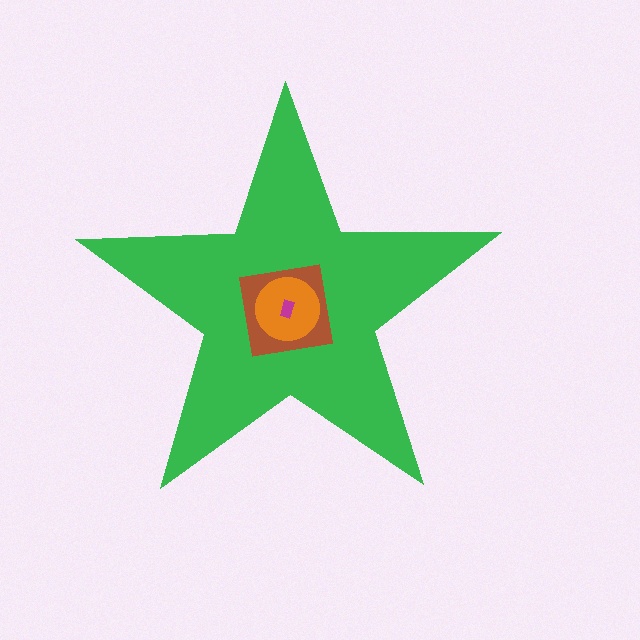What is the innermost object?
The magenta rectangle.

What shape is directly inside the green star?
The brown square.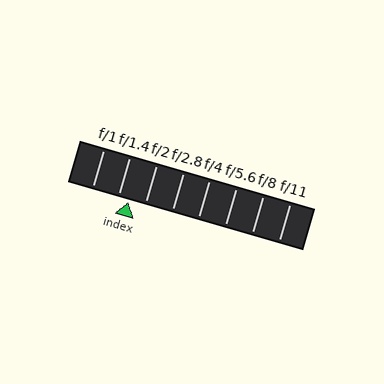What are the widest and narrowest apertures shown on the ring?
The widest aperture shown is f/1 and the narrowest is f/11.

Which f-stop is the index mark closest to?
The index mark is closest to f/1.4.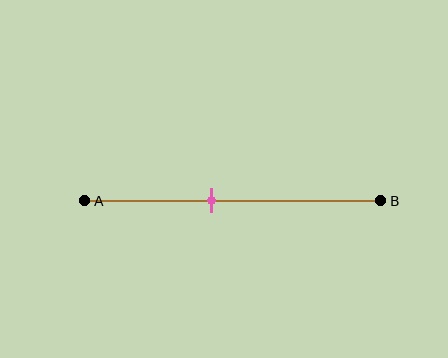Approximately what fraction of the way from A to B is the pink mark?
The pink mark is approximately 45% of the way from A to B.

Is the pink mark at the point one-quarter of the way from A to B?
No, the mark is at about 45% from A, not at the 25% one-quarter point.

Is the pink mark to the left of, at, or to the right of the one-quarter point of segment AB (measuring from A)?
The pink mark is to the right of the one-quarter point of segment AB.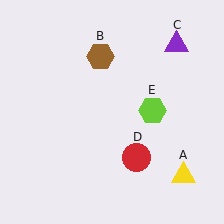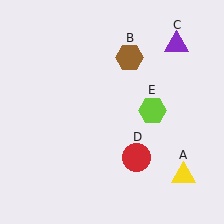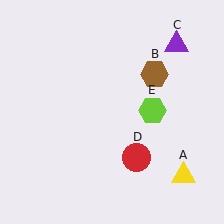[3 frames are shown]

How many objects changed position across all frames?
1 object changed position: brown hexagon (object B).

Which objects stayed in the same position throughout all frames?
Yellow triangle (object A) and purple triangle (object C) and red circle (object D) and lime hexagon (object E) remained stationary.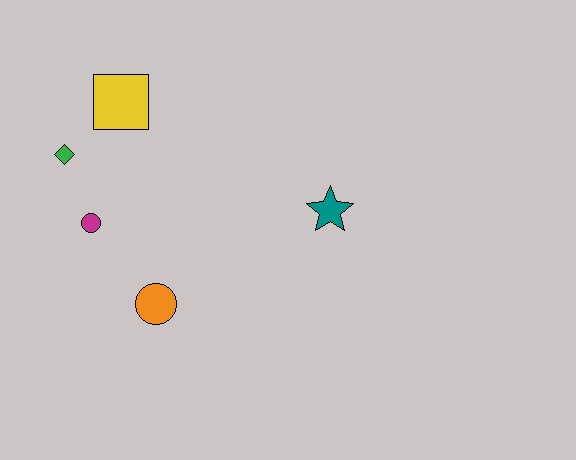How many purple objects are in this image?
There are no purple objects.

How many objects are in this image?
There are 5 objects.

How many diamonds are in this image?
There is 1 diamond.